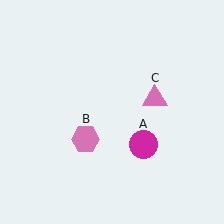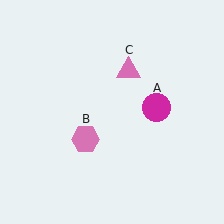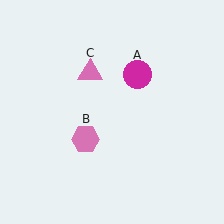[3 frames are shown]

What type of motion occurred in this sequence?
The magenta circle (object A), pink triangle (object C) rotated counterclockwise around the center of the scene.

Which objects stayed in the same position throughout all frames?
Pink hexagon (object B) remained stationary.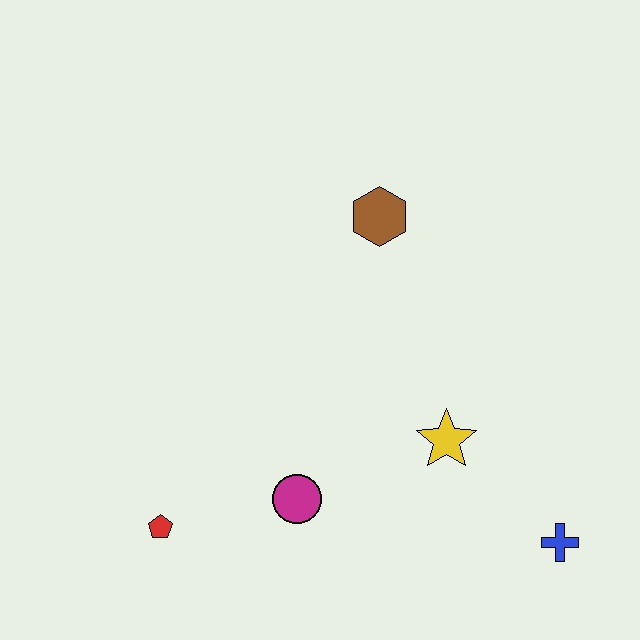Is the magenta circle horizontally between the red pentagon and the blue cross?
Yes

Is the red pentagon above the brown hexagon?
No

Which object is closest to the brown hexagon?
The yellow star is closest to the brown hexagon.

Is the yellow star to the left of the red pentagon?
No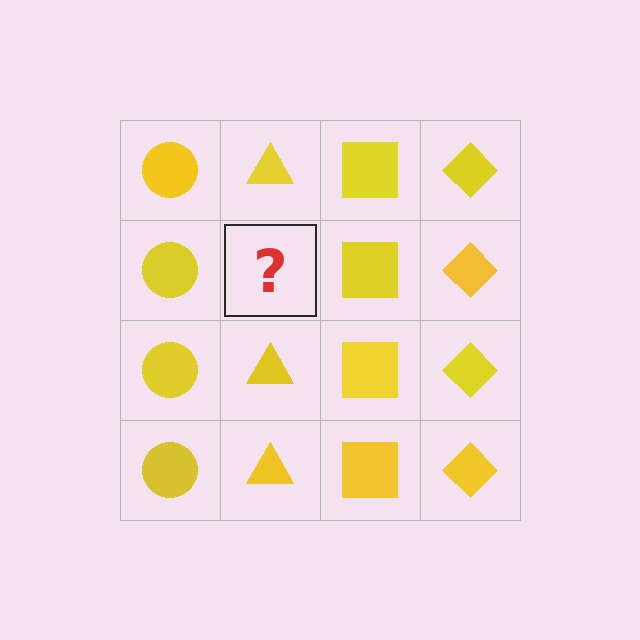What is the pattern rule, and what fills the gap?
The rule is that each column has a consistent shape. The gap should be filled with a yellow triangle.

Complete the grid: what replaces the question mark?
The question mark should be replaced with a yellow triangle.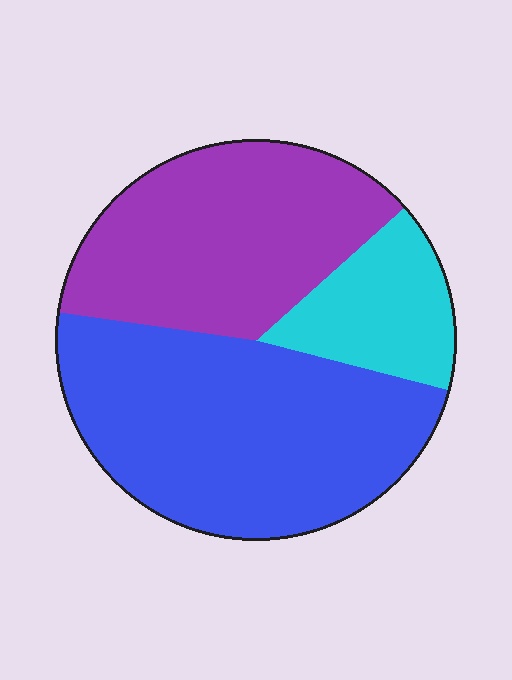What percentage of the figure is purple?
Purple takes up about three eighths (3/8) of the figure.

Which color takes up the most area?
Blue, at roughly 50%.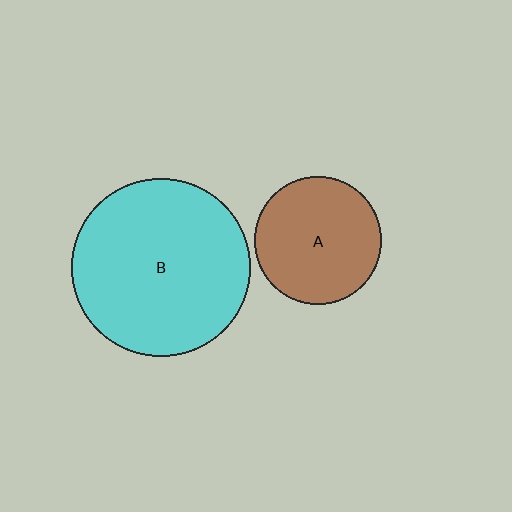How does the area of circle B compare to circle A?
Approximately 2.0 times.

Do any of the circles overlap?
No, none of the circles overlap.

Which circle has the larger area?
Circle B (cyan).